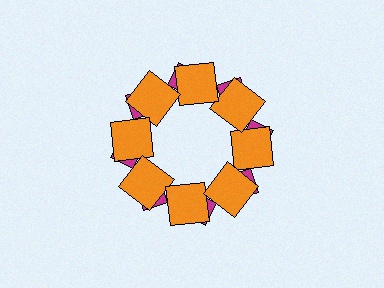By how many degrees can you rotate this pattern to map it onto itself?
The pattern maps onto itself every 45 degrees of rotation.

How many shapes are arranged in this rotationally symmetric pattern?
There are 16 shapes, arranged in 8 groups of 2.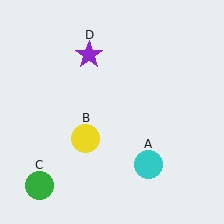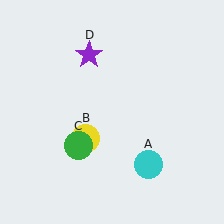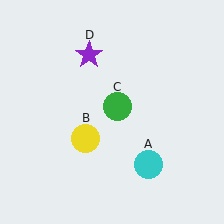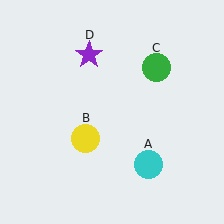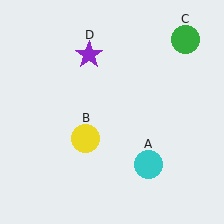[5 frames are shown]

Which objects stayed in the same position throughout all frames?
Cyan circle (object A) and yellow circle (object B) and purple star (object D) remained stationary.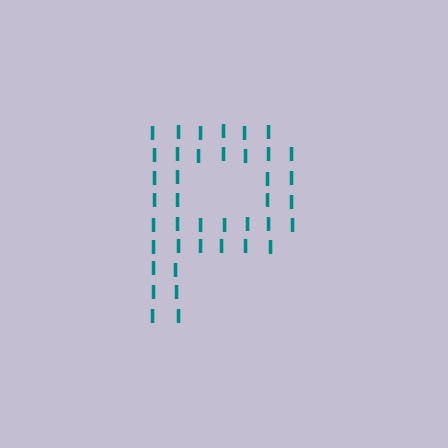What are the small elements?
The small elements are letter I's.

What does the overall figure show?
The overall figure shows the letter P.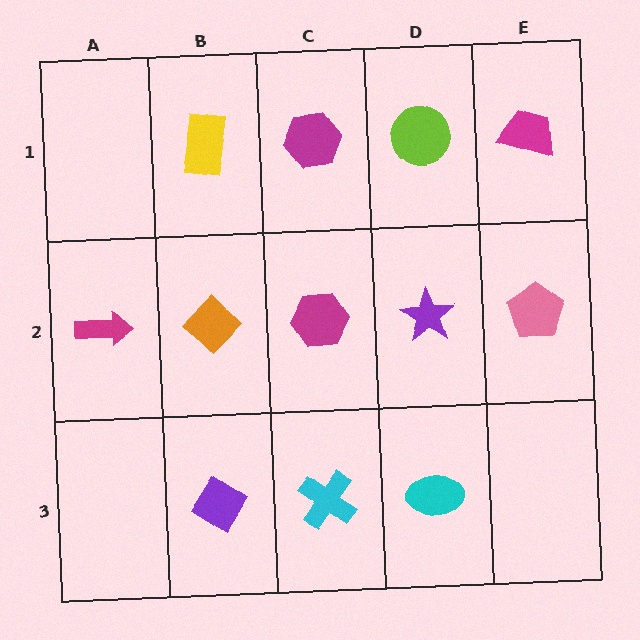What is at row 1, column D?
A lime circle.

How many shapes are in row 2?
5 shapes.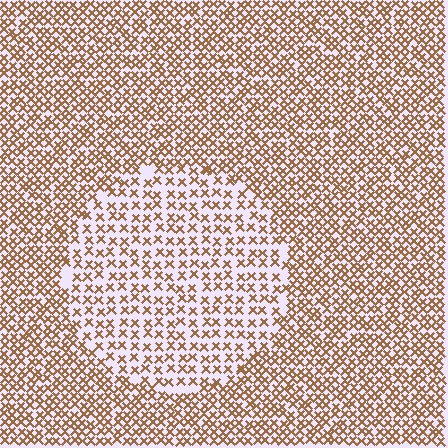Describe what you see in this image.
The image contains small brown elements arranged at two different densities. A circle-shaped region is visible where the elements are less densely packed than the surrounding area.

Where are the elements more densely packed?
The elements are more densely packed outside the circle boundary.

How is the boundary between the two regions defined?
The boundary is defined by a change in element density (approximately 1.8x ratio). All elements are the same color, size, and shape.